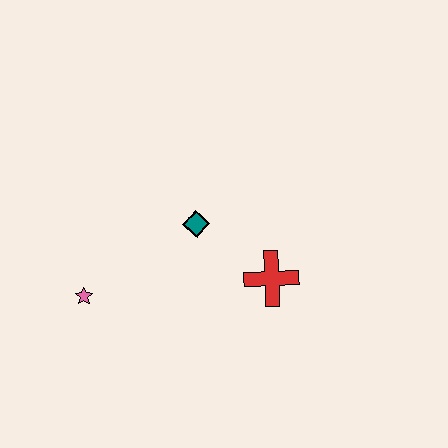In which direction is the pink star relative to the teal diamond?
The pink star is to the left of the teal diamond.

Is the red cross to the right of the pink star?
Yes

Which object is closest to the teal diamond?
The red cross is closest to the teal diamond.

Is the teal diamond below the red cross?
No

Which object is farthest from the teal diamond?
The pink star is farthest from the teal diamond.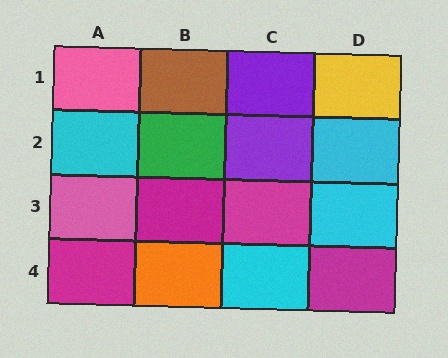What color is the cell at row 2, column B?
Green.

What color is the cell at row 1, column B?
Brown.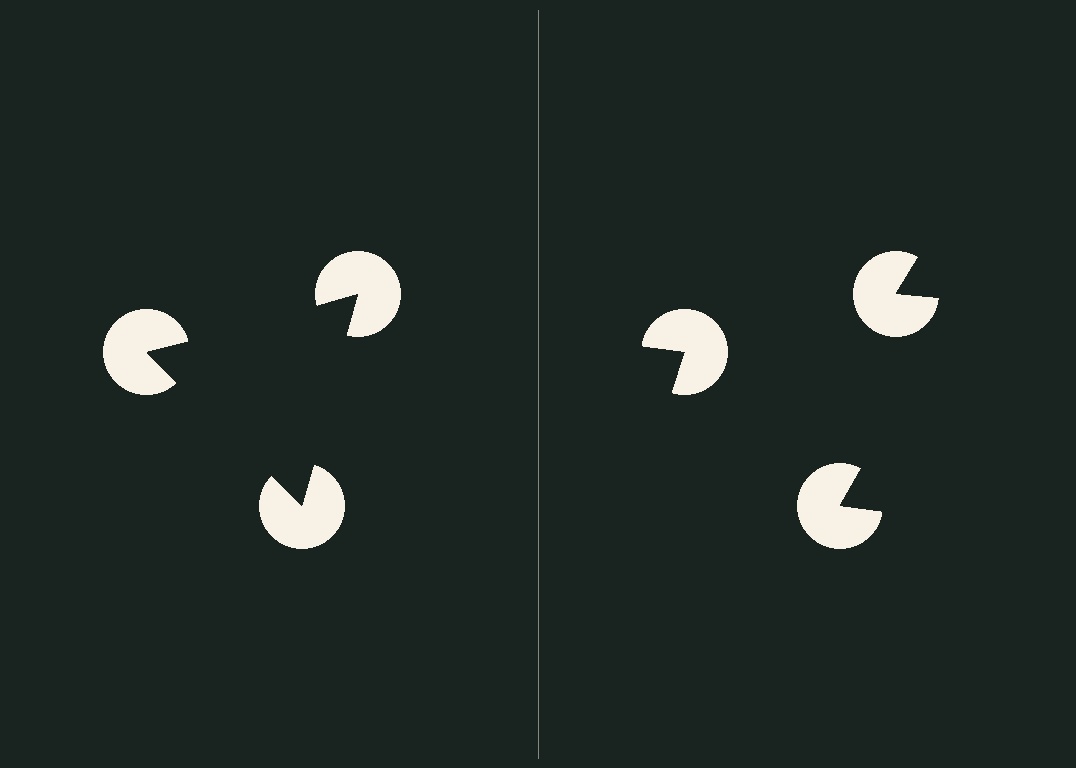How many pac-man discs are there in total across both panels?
6 — 3 on each side.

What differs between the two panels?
The pac-man discs are positioned identically on both sides; only the wedge orientations differ. On the left they align to a triangle; on the right they are misaligned.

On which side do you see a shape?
An illusory triangle appears on the left side. On the right side the wedge cuts are rotated, so no coherent shape forms.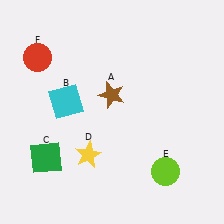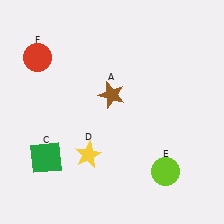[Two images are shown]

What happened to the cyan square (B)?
The cyan square (B) was removed in Image 2. It was in the top-left area of Image 1.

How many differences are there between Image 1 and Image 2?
There is 1 difference between the two images.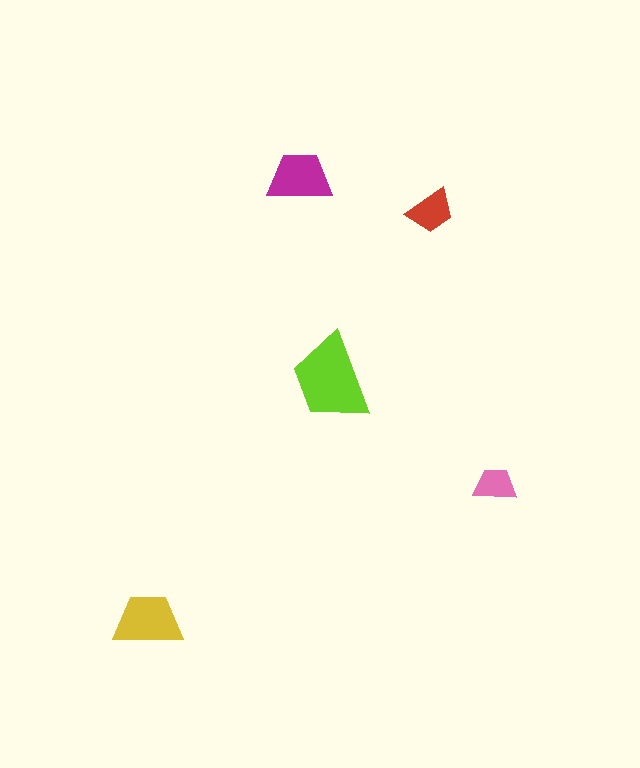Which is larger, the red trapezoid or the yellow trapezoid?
The yellow one.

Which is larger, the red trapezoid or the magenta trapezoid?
The magenta one.